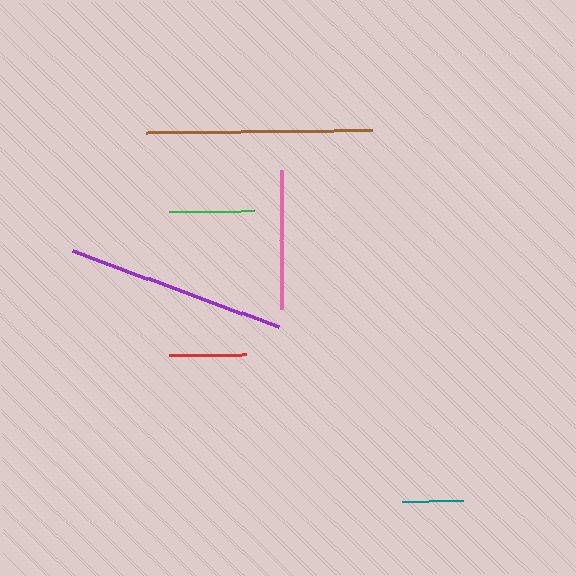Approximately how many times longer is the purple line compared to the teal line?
The purple line is approximately 3.6 times the length of the teal line.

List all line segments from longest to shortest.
From longest to shortest: brown, purple, pink, green, red, teal.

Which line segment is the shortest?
The teal line is the shortest at approximately 61 pixels.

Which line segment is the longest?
The brown line is the longest at approximately 227 pixels.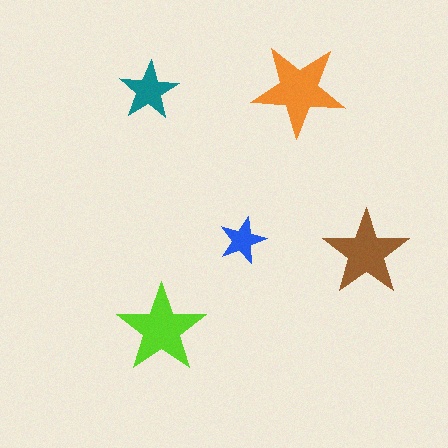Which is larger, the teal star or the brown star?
The brown one.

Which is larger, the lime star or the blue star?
The lime one.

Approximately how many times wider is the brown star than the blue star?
About 2 times wider.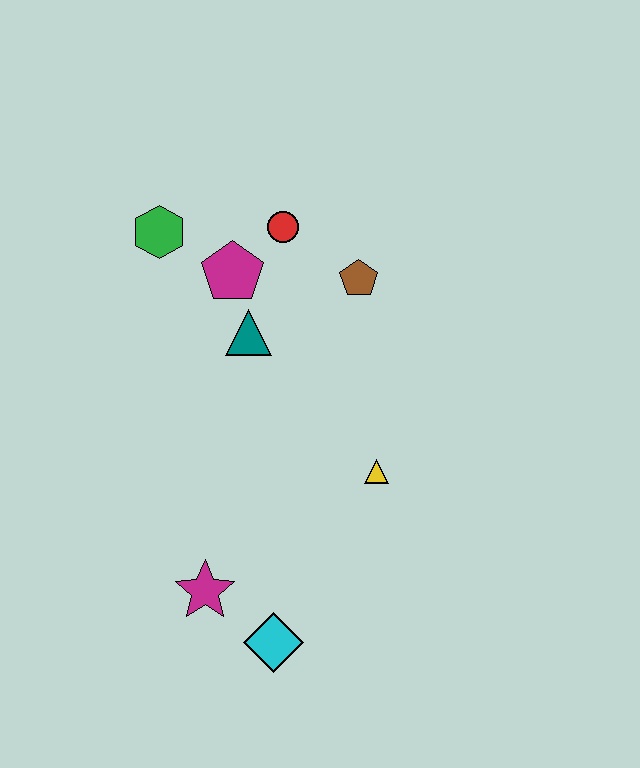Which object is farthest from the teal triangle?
The cyan diamond is farthest from the teal triangle.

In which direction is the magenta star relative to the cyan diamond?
The magenta star is to the left of the cyan diamond.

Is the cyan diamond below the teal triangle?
Yes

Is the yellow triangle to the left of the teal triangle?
No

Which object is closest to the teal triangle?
The magenta pentagon is closest to the teal triangle.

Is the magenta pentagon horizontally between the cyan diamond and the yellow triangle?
No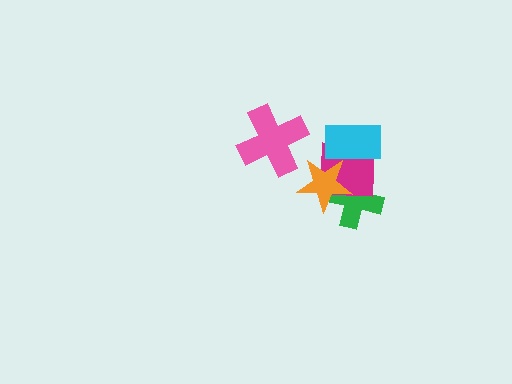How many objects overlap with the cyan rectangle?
2 objects overlap with the cyan rectangle.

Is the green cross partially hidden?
Yes, it is partially covered by another shape.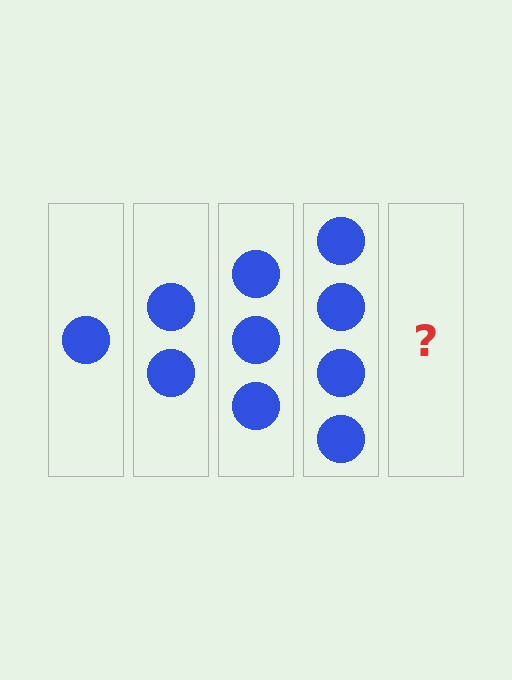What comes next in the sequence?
The next element should be 5 circles.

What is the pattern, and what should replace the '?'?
The pattern is that each step adds one more circle. The '?' should be 5 circles.